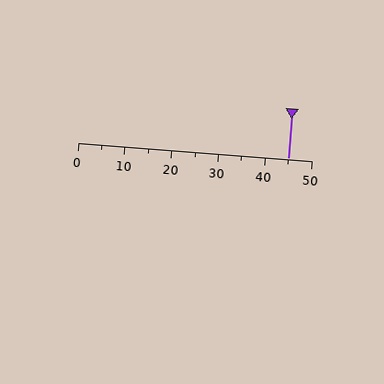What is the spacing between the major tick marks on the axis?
The major ticks are spaced 10 apart.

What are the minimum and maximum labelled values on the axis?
The axis runs from 0 to 50.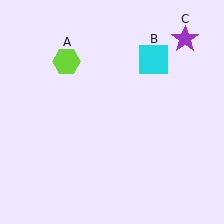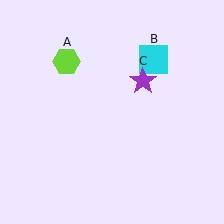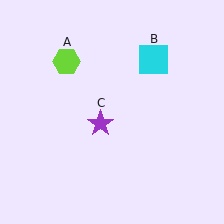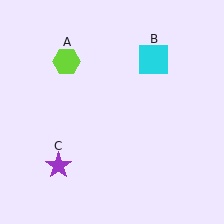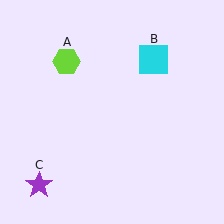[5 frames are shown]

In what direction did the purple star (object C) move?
The purple star (object C) moved down and to the left.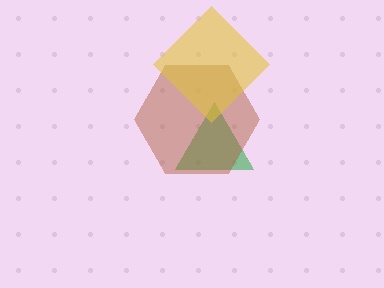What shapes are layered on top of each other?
The layered shapes are: a green triangle, a brown hexagon, a yellow diamond.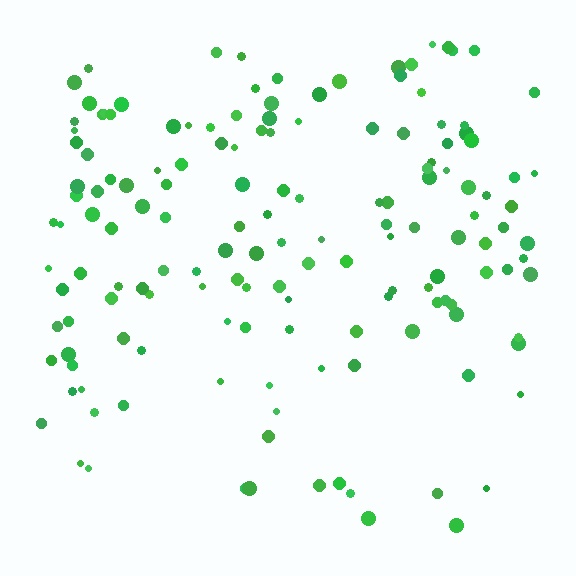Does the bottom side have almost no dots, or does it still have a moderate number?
Still a moderate number, just noticeably fewer than the top.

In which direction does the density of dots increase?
From bottom to top, with the top side densest.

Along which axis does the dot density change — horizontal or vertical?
Vertical.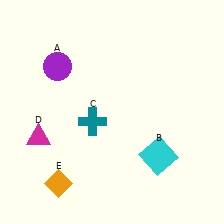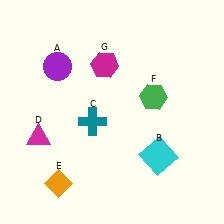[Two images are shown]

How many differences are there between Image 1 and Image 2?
There are 2 differences between the two images.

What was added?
A green hexagon (F), a magenta hexagon (G) were added in Image 2.